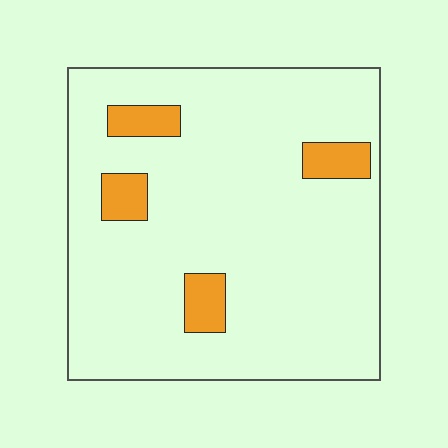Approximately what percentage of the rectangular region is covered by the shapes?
Approximately 10%.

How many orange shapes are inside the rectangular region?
4.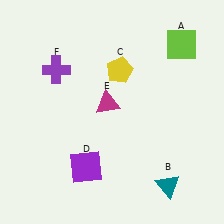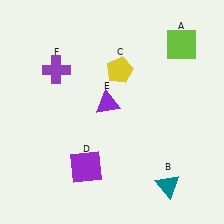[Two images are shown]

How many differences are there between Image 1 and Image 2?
There is 1 difference between the two images.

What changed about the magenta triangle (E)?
In Image 1, E is magenta. In Image 2, it changed to purple.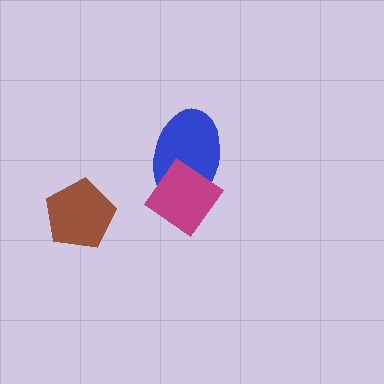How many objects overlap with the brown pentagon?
0 objects overlap with the brown pentagon.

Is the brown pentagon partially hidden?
No, no other shape covers it.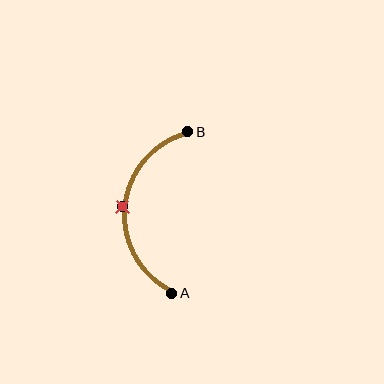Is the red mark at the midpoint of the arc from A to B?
Yes. The red mark lies on the arc at equal arc-length from both A and B — it is the arc midpoint.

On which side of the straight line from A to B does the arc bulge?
The arc bulges to the left of the straight line connecting A and B.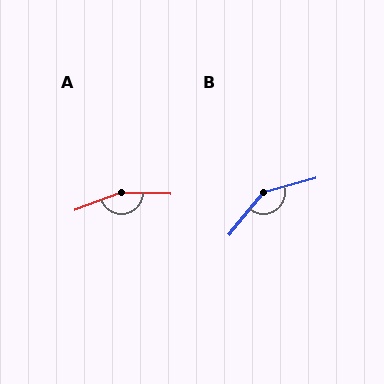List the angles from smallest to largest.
B (145°), A (157°).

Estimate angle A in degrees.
Approximately 157 degrees.